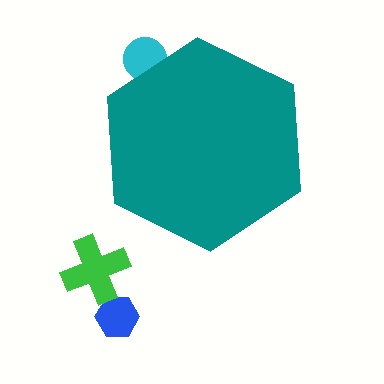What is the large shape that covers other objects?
A teal hexagon.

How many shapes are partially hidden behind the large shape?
1 shape is partially hidden.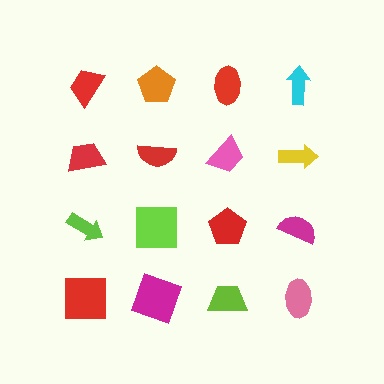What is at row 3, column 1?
A lime arrow.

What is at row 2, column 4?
A yellow arrow.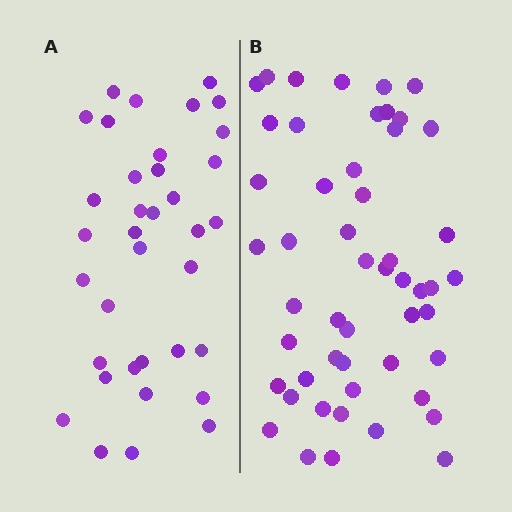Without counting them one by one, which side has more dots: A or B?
Region B (the right region) has more dots.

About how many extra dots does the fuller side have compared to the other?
Region B has approximately 15 more dots than region A.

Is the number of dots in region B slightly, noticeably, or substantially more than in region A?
Region B has noticeably more, but not dramatically so. The ratio is roughly 1.4 to 1.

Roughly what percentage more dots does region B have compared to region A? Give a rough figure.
About 40% more.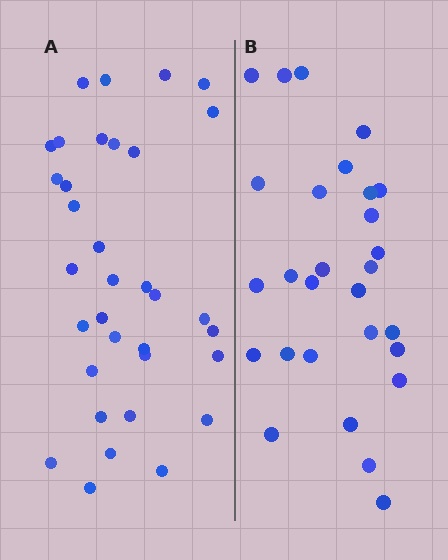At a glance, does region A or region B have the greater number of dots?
Region A (the left region) has more dots.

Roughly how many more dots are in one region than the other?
Region A has about 6 more dots than region B.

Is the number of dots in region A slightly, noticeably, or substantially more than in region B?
Region A has only slightly more — the two regions are fairly close. The ratio is roughly 1.2 to 1.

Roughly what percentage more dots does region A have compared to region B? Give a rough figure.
About 20% more.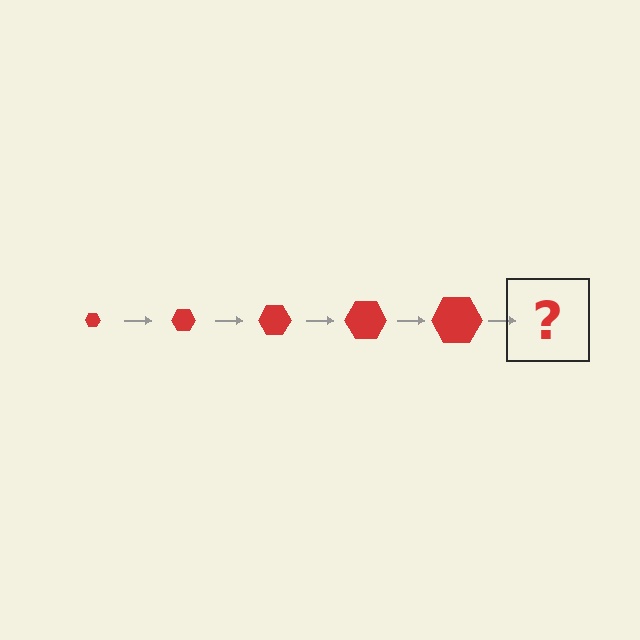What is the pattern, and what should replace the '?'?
The pattern is that the hexagon gets progressively larger each step. The '?' should be a red hexagon, larger than the previous one.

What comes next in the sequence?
The next element should be a red hexagon, larger than the previous one.